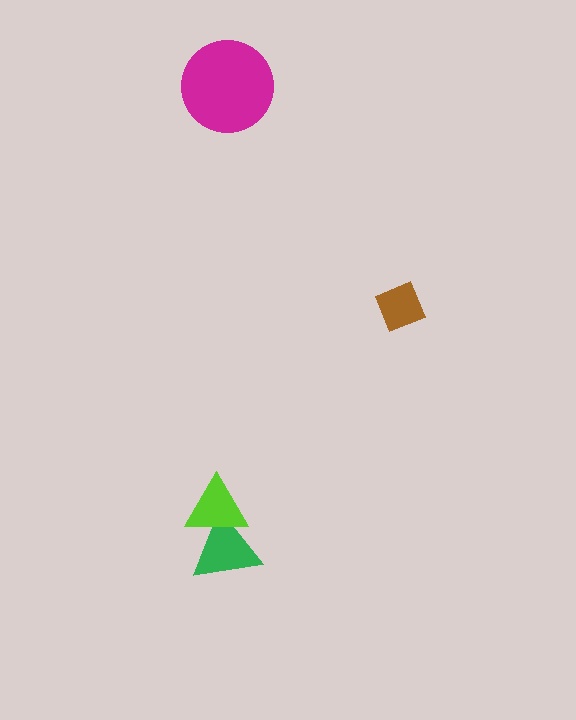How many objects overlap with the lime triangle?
1 object overlaps with the lime triangle.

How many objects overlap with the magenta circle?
0 objects overlap with the magenta circle.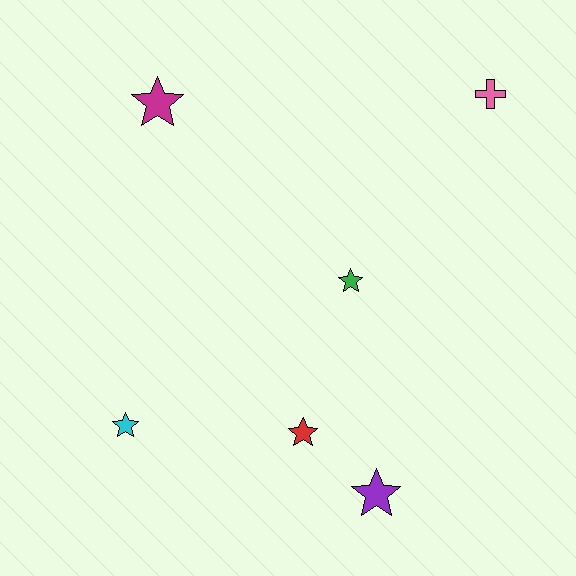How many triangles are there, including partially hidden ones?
There are no triangles.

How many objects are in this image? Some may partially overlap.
There are 6 objects.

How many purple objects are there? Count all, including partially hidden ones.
There is 1 purple object.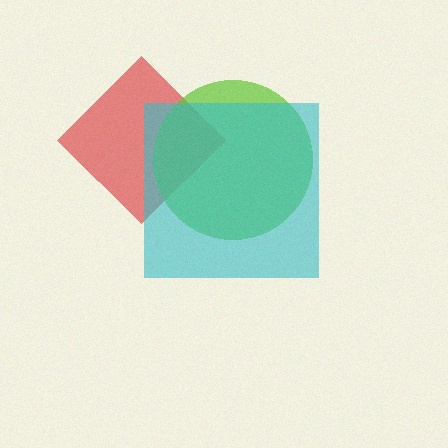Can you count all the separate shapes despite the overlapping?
Yes, there are 3 separate shapes.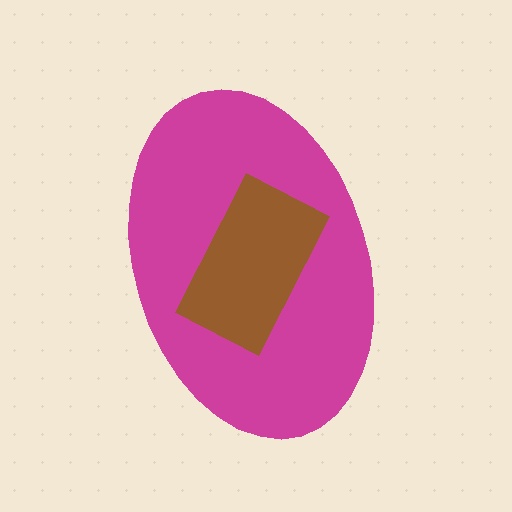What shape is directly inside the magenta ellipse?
The brown rectangle.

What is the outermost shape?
The magenta ellipse.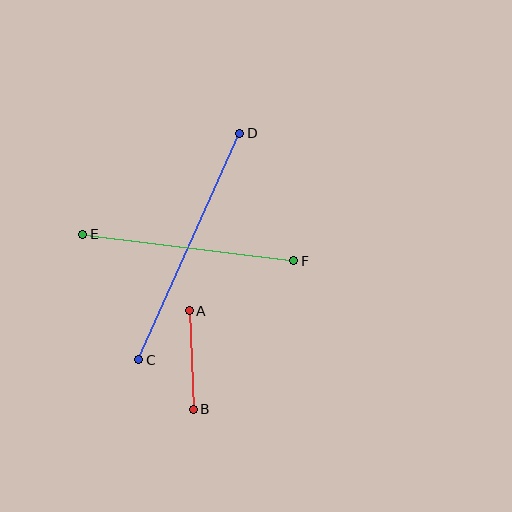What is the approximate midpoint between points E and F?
The midpoint is at approximately (188, 247) pixels.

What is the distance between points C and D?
The distance is approximately 248 pixels.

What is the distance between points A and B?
The distance is approximately 98 pixels.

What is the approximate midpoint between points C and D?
The midpoint is at approximately (189, 247) pixels.